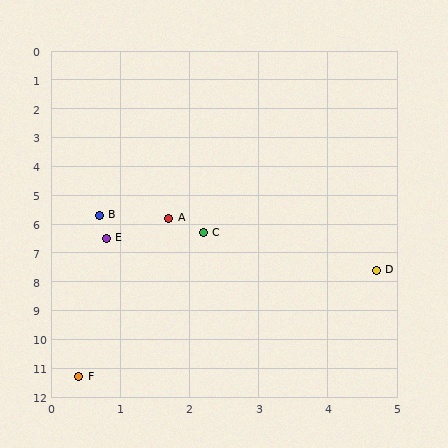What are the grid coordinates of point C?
Point C is at approximately (2.2, 6.3).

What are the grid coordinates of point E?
Point E is at approximately (0.8, 6.5).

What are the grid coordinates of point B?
Point B is at approximately (0.7, 5.7).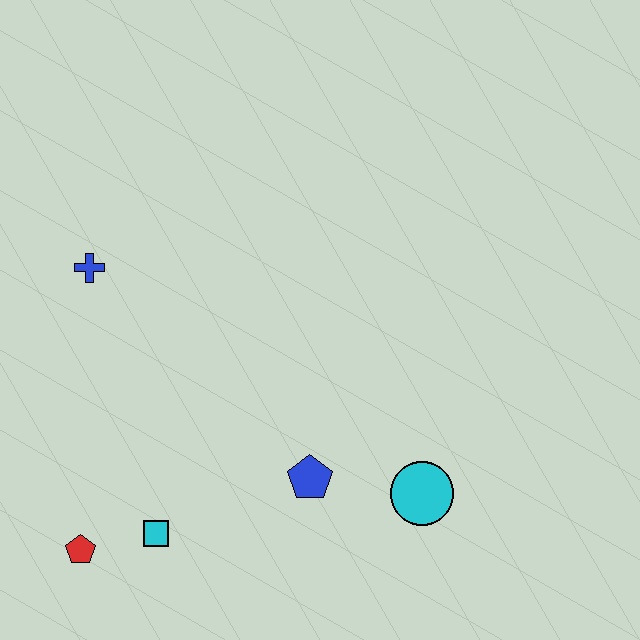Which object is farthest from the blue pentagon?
The blue cross is farthest from the blue pentagon.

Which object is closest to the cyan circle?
The blue pentagon is closest to the cyan circle.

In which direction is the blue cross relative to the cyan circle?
The blue cross is to the left of the cyan circle.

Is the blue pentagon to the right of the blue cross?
Yes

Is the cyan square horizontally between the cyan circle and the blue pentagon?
No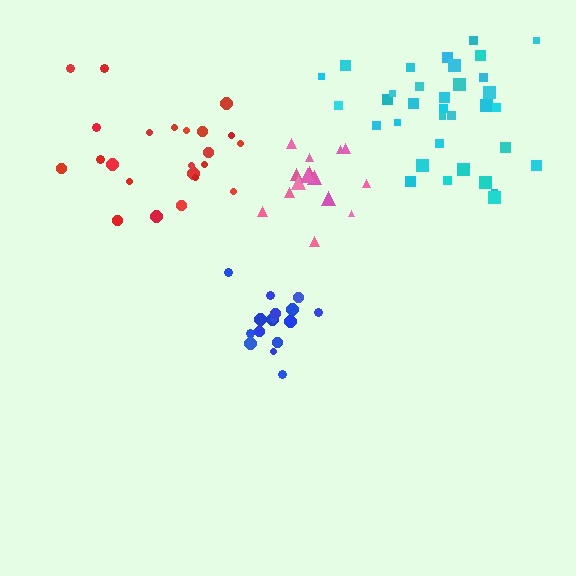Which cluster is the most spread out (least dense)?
Red.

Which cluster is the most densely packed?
Pink.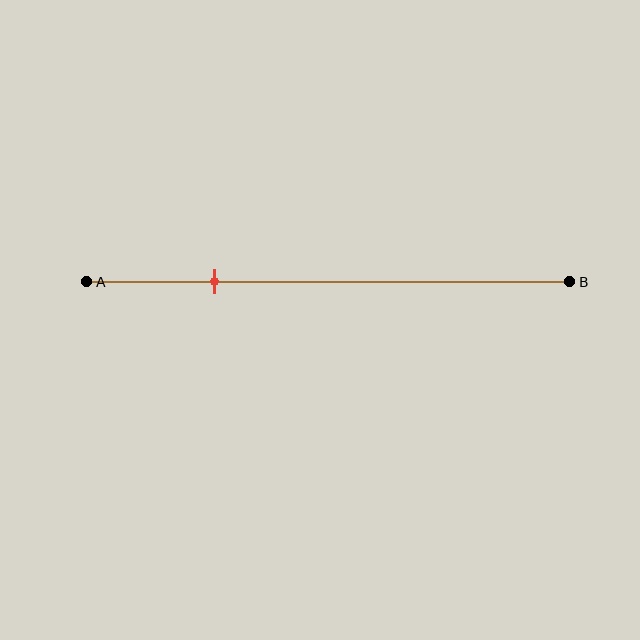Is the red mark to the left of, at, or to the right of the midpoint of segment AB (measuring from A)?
The red mark is to the left of the midpoint of segment AB.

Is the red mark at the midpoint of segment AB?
No, the mark is at about 25% from A, not at the 50% midpoint.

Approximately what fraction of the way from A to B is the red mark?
The red mark is approximately 25% of the way from A to B.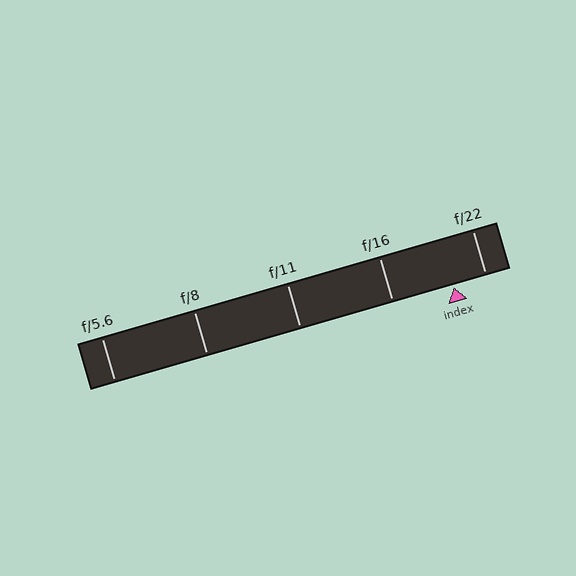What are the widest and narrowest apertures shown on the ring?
The widest aperture shown is f/5.6 and the narrowest is f/22.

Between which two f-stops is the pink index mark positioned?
The index mark is between f/16 and f/22.